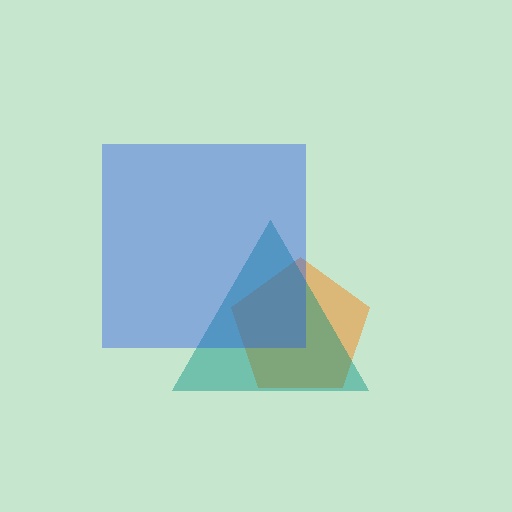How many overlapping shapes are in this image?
There are 3 overlapping shapes in the image.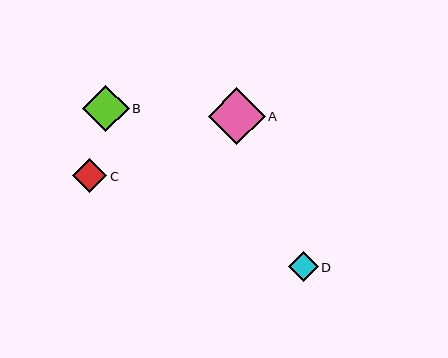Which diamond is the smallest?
Diamond D is the smallest with a size of approximately 30 pixels.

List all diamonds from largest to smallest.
From largest to smallest: A, B, C, D.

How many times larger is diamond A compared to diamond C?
Diamond A is approximately 1.7 times the size of diamond C.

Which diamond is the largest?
Diamond A is the largest with a size of approximately 57 pixels.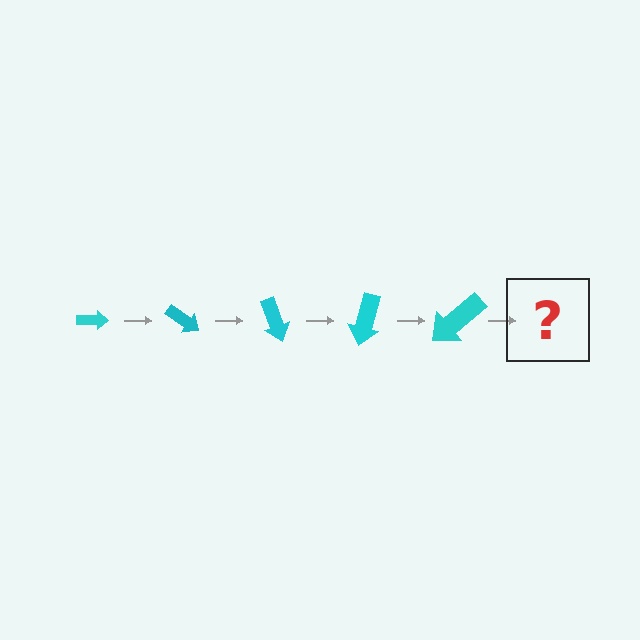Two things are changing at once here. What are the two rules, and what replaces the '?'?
The two rules are that the arrow grows larger each step and it rotates 35 degrees each step. The '?' should be an arrow, larger than the previous one and rotated 175 degrees from the start.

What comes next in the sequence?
The next element should be an arrow, larger than the previous one and rotated 175 degrees from the start.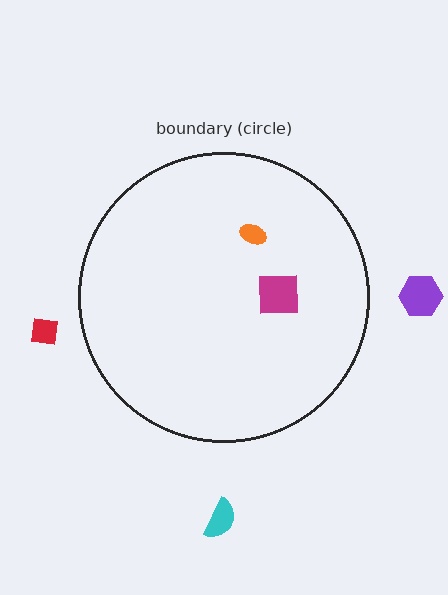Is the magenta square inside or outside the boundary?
Inside.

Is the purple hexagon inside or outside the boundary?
Outside.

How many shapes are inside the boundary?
2 inside, 3 outside.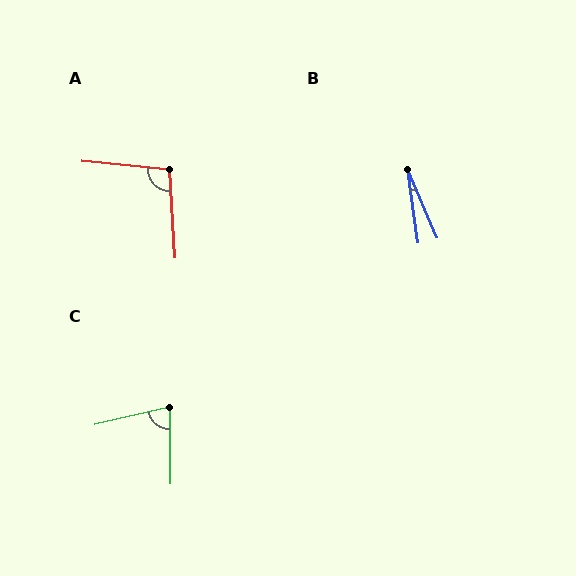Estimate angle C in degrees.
Approximately 77 degrees.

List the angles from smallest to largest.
B (16°), C (77°), A (99°).